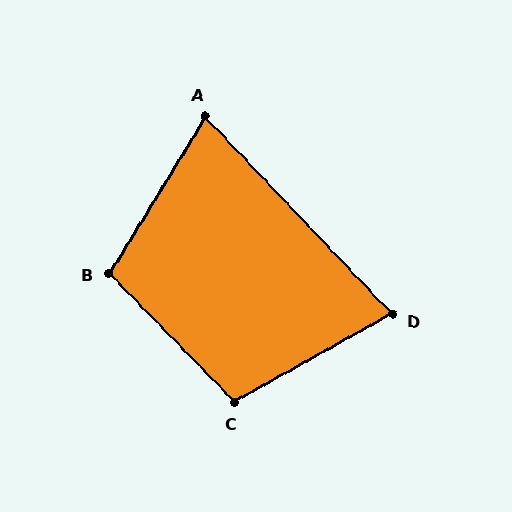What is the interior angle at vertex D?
Approximately 76 degrees (acute).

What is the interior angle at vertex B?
Approximately 104 degrees (obtuse).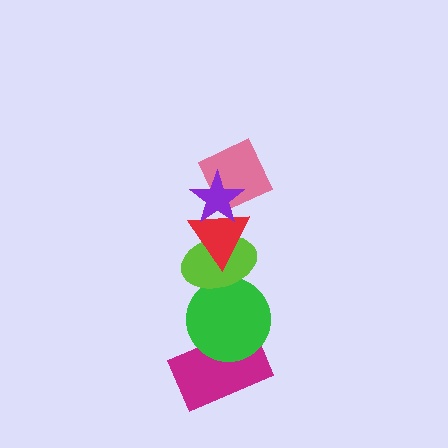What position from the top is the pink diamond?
The pink diamond is 2nd from the top.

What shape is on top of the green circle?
The lime ellipse is on top of the green circle.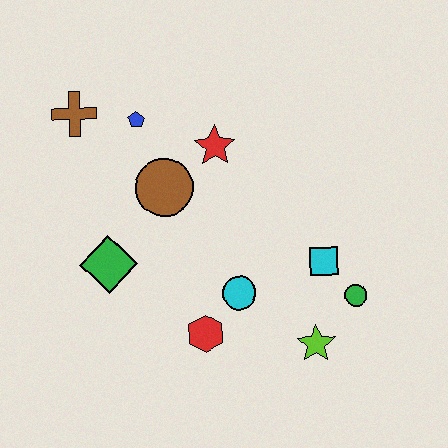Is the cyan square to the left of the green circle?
Yes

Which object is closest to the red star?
The brown circle is closest to the red star.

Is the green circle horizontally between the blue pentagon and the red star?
No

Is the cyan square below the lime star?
No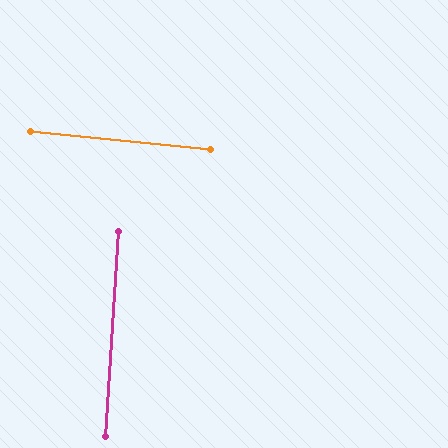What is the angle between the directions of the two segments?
Approximately 88 degrees.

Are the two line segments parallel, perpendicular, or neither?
Perpendicular — they meet at approximately 88°.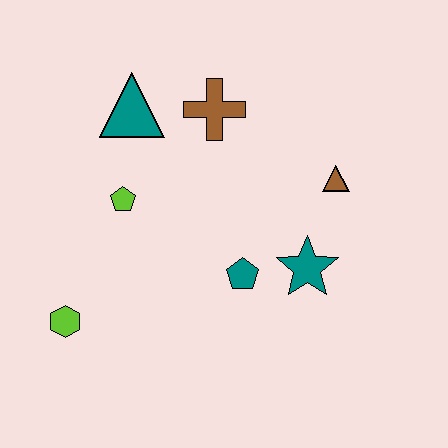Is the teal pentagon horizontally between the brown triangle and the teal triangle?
Yes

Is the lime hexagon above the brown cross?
No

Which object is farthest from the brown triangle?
The lime hexagon is farthest from the brown triangle.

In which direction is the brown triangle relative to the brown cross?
The brown triangle is to the right of the brown cross.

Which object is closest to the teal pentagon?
The teal star is closest to the teal pentagon.